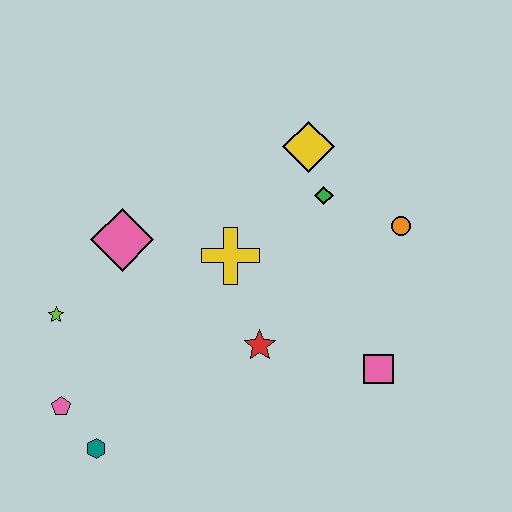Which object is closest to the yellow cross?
The red star is closest to the yellow cross.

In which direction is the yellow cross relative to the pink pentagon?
The yellow cross is to the right of the pink pentagon.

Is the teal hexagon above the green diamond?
No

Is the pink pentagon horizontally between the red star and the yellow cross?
No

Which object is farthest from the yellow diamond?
The teal hexagon is farthest from the yellow diamond.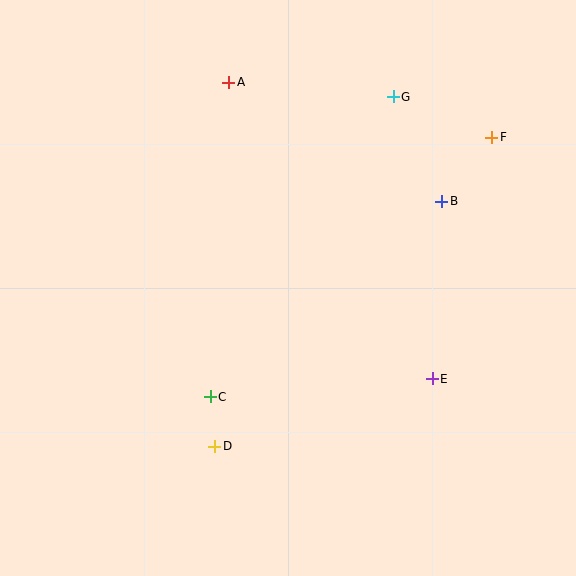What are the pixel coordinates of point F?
Point F is at (492, 137).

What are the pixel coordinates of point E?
Point E is at (432, 379).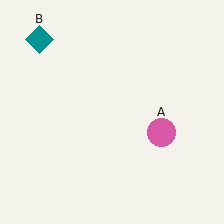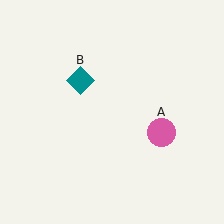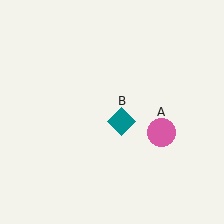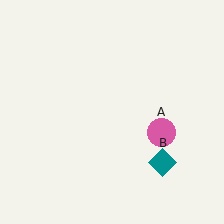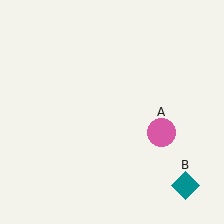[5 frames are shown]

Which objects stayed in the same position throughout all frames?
Pink circle (object A) remained stationary.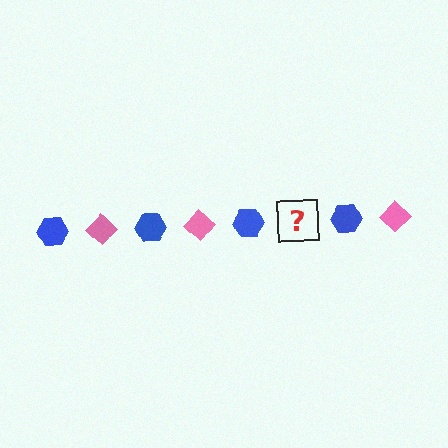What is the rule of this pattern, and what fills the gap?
The rule is that the pattern alternates between blue hexagon and pink diamond. The gap should be filled with a pink diamond.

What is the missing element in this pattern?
The missing element is a pink diamond.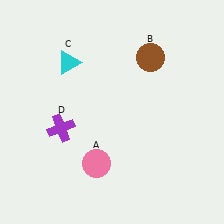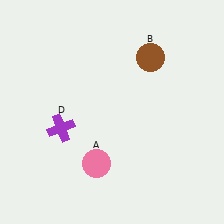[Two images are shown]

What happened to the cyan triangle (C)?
The cyan triangle (C) was removed in Image 2. It was in the top-left area of Image 1.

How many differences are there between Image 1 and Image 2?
There is 1 difference between the two images.